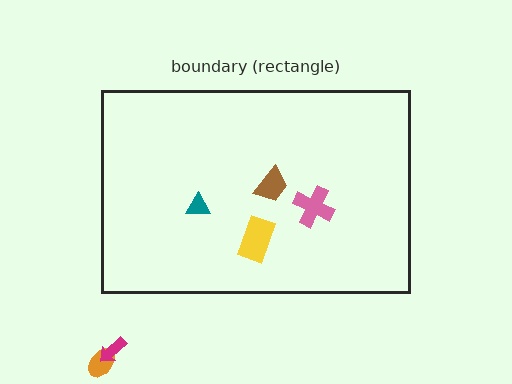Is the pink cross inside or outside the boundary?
Inside.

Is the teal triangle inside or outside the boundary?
Inside.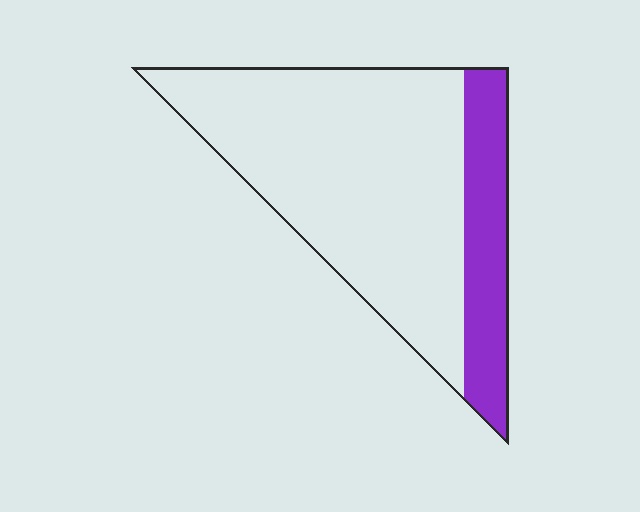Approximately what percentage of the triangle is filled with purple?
Approximately 20%.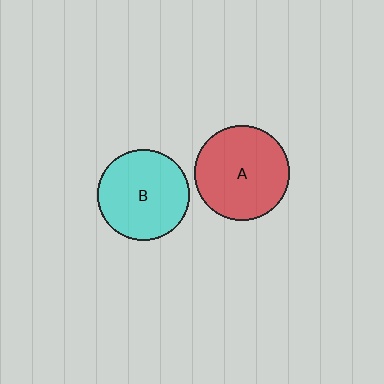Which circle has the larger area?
Circle A (red).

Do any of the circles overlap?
No, none of the circles overlap.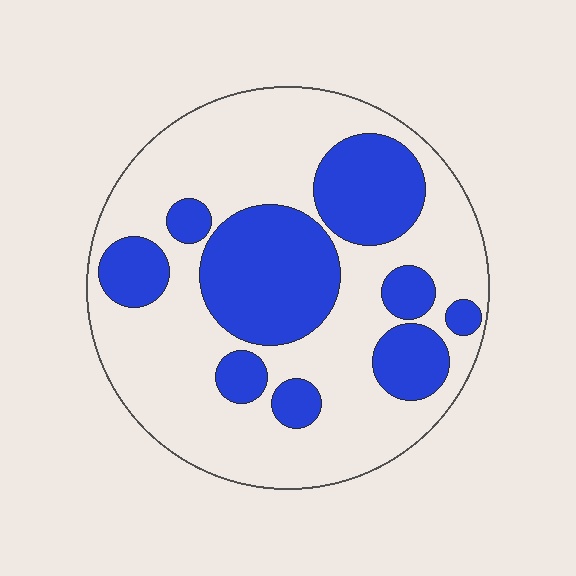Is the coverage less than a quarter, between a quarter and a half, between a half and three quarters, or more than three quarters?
Between a quarter and a half.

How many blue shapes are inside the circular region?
9.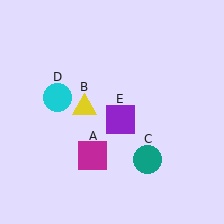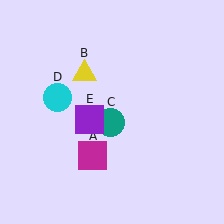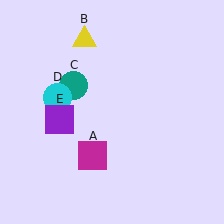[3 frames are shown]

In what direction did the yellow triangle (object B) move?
The yellow triangle (object B) moved up.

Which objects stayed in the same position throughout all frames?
Magenta square (object A) and cyan circle (object D) remained stationary.